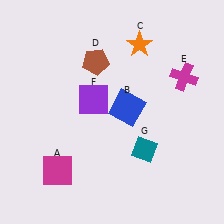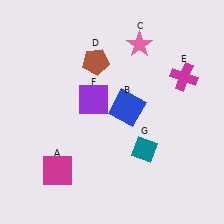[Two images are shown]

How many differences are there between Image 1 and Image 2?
There is 1 difference between the two images.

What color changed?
The star (C) changed from orange in Image 1 to pink in Image 2.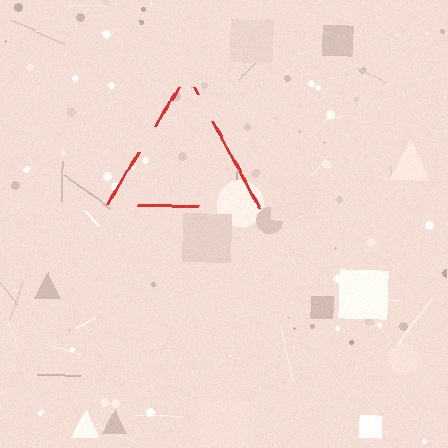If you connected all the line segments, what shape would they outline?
They would outline a triangle.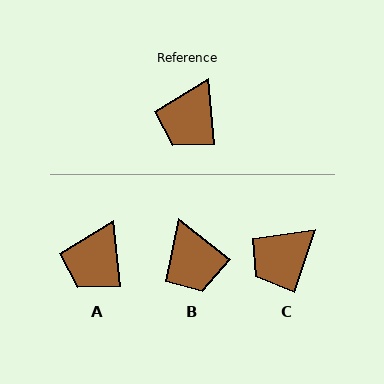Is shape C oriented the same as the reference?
No, it is off by about 24 degrees.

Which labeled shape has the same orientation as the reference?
A.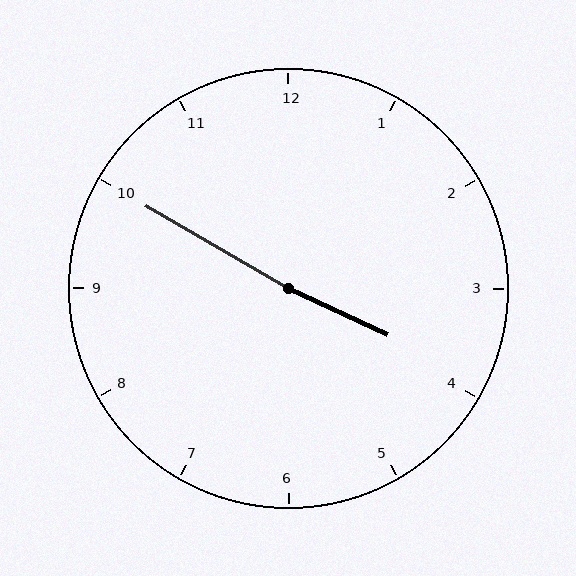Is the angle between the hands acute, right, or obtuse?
It is obtuse.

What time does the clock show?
3:50.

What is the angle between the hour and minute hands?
Approximately 175 degrees.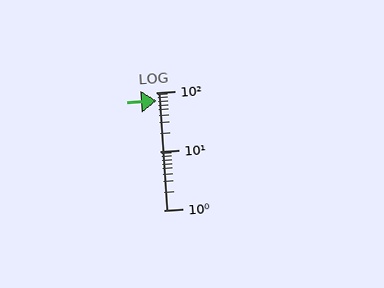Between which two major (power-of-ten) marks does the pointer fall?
The pointer is between 10 and 100.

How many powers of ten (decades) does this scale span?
The scale spans 2 decades, from 1 to 100.